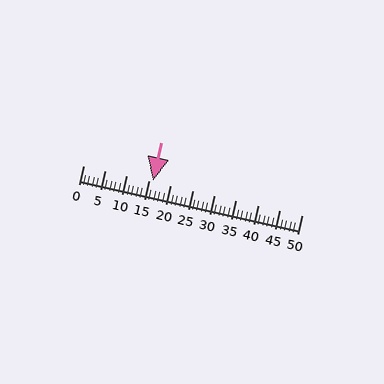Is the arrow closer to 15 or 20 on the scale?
The arrow is closer to 15.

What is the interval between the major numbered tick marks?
The major tick marks are spaced 5 units apart.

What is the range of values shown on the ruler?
The ruler shows values from 0 to 50.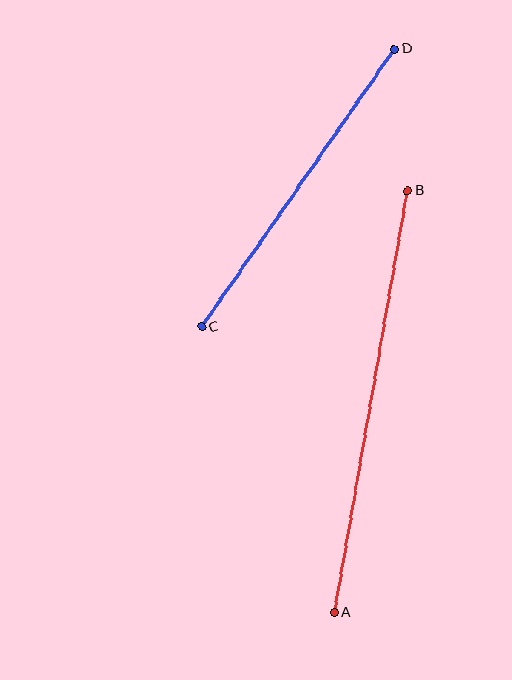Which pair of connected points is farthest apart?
Points A and B are farthest apart.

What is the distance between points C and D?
The distance is approximately 337 pixels.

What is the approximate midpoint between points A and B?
The midpoint is at approximately (371, 402) pixels.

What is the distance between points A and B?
The distance is approximately 428 pixels.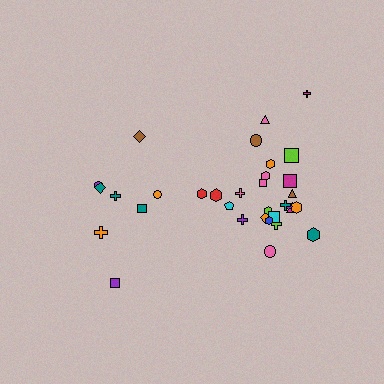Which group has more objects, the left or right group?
The right group.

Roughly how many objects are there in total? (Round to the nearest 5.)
Roughly 35 objects in total.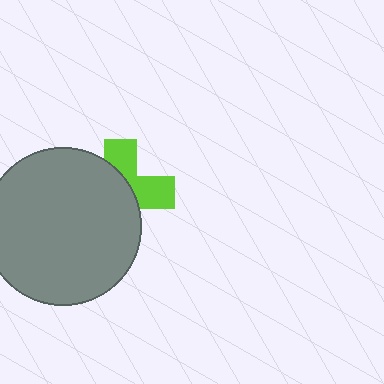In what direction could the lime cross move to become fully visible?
The lime cross could move right. That would shift it out from behind the gray circle entirely.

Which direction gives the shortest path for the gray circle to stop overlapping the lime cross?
Moving left gives the shortest separation.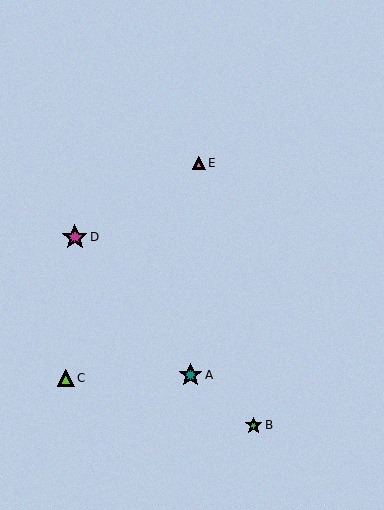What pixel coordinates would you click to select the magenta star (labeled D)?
Click at (75, 237) to select the magenta star D.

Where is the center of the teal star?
The center of the teal star is at (190, 375).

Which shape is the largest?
The magenta star (labeled D) is the largest.